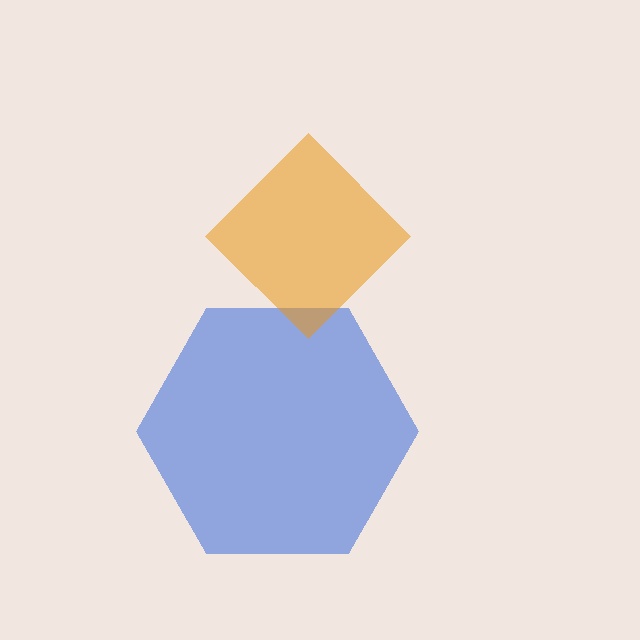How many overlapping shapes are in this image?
There are 2 overlapping shapes in the image.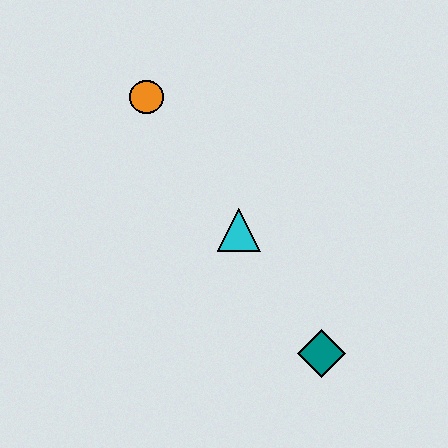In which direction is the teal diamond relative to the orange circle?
The teal diamond is below the orange circle.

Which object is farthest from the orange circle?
The teal diamond is farthest from the orange circle.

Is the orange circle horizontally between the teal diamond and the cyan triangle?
No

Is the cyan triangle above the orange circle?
No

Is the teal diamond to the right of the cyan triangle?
Yes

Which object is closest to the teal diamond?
The cyan triangle is closest to the teal diamond.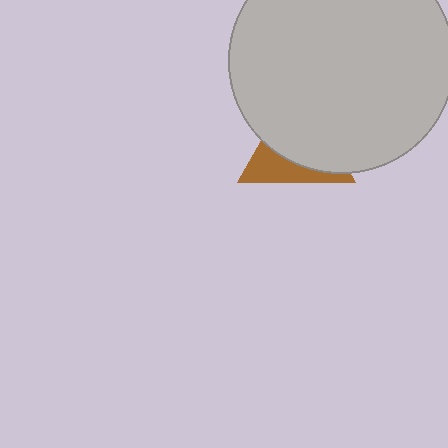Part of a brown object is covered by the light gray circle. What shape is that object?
It is a triangle.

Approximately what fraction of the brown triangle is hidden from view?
Roughly 64% of the brown triangle is hidden behind the light gray circle.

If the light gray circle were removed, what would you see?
You would see the complete brown triangle.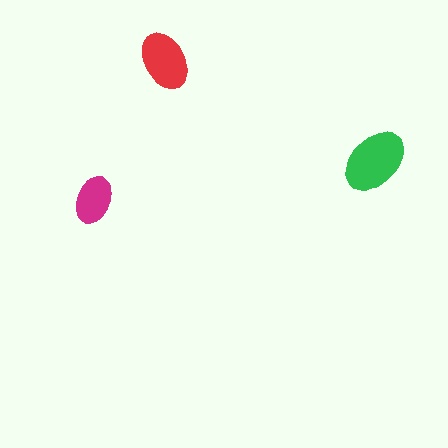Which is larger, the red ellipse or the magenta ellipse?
The red one.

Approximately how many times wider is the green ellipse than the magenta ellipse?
About 1.5 times wider.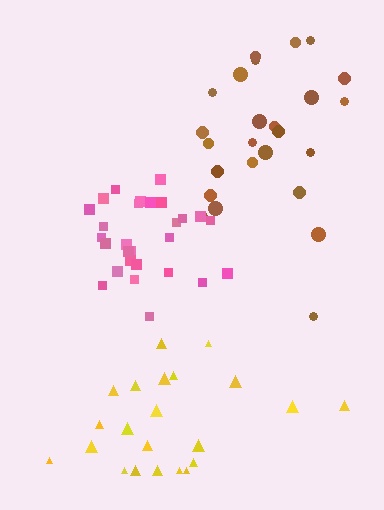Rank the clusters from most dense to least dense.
pink, yellow, brown.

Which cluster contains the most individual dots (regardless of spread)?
Pink (28).